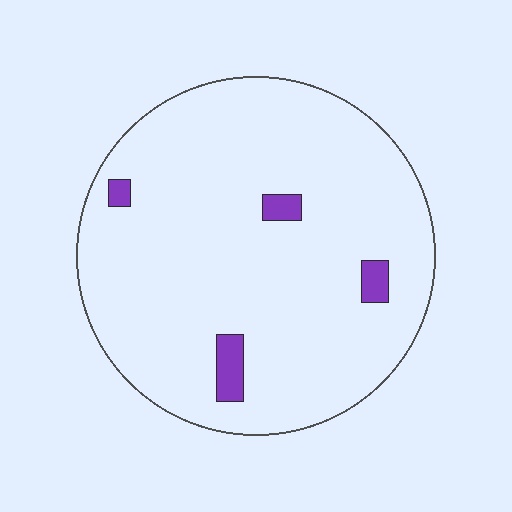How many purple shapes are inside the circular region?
4.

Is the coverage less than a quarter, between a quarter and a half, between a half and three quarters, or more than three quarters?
Less than a quarter.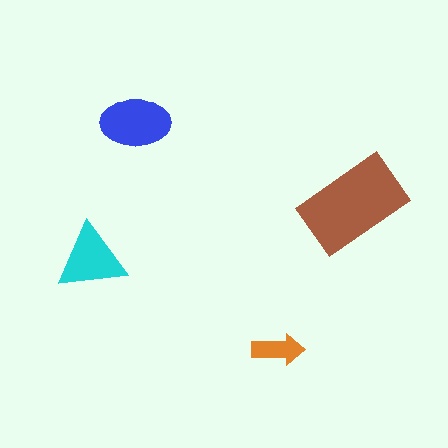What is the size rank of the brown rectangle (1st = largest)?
1st.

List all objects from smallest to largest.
The orange arrow, the cyan triangle, the blue ellipse, the brown rectangle.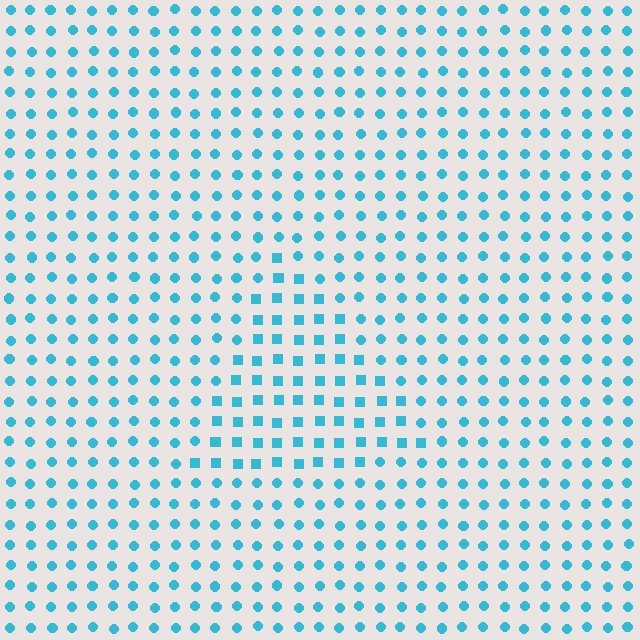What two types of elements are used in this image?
The image uses squares inside the triangle region and circles outside it.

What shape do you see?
I see a triangle.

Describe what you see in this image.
The image is filled with small cyan elements arranged in a uniform grid. A triangle-shaped region contains squares, while the surrounding area contains circles. The boundary is defined purely by the change in element shape.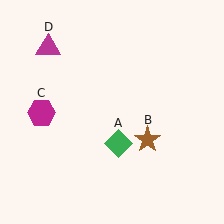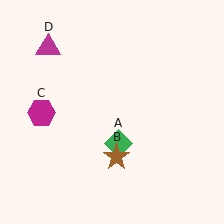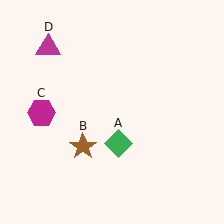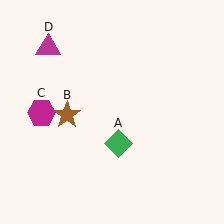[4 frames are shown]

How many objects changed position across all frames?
1 object changed position: brown star (object B).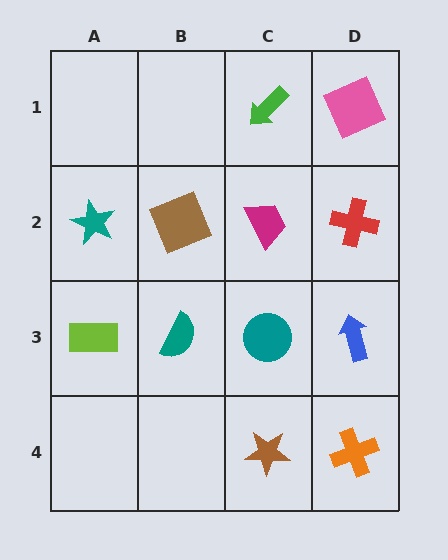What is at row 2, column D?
A red cross.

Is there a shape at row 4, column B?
No, that cell is empty.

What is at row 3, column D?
A blue arrow.